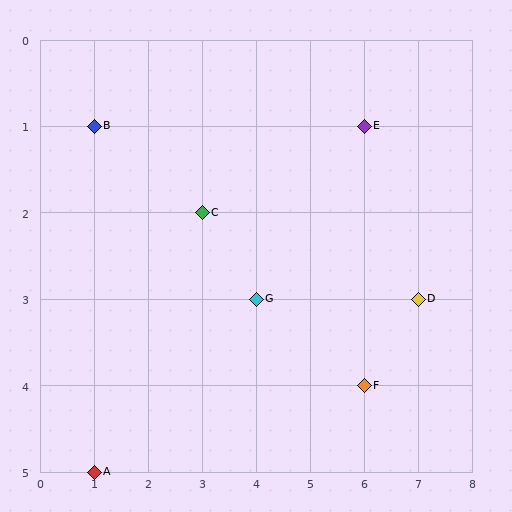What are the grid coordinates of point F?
Point F is at grid coordinates (6, 4).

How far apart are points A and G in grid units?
Points A and G are 3 columns and 2 rows apart (about 3.6 grid units diagonally).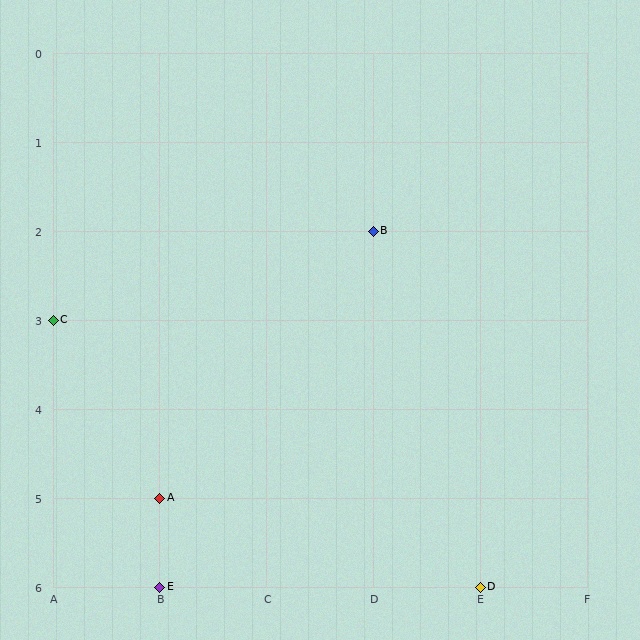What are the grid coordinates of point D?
Point D is at grid coordinates (E, 6).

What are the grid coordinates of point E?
Point E is at grid coordinates (B, 6).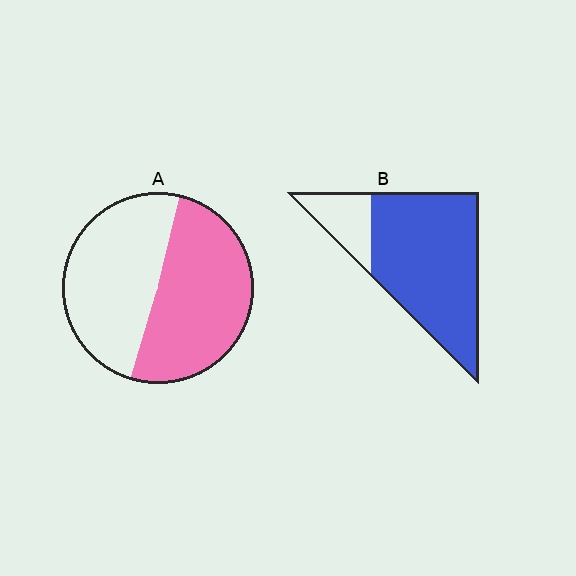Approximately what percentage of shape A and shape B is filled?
A is approximately 50% and B is approximately 80%.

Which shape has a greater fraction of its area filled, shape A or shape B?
Shape B.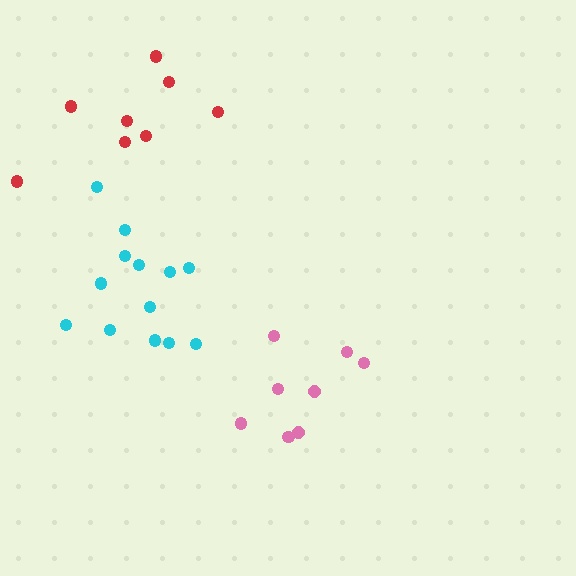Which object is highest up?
The red cluster is topmost.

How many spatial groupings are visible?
There are 3 spatial groupings.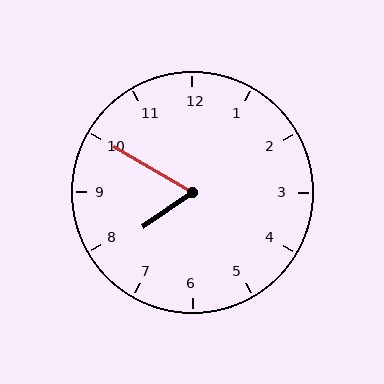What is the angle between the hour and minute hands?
Approximately 65 degrees.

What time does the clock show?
7:50.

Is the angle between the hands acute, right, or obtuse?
It is acute.